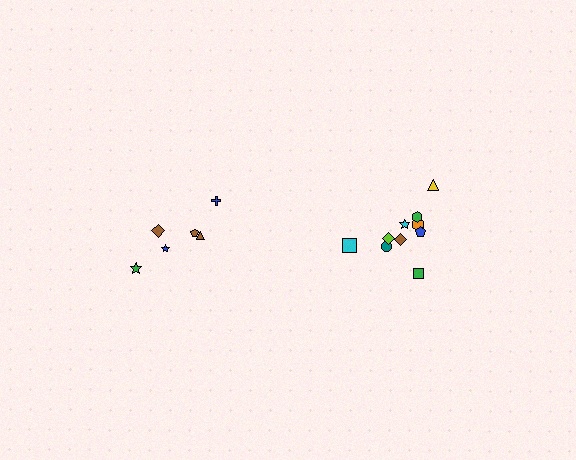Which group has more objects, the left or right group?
The right group.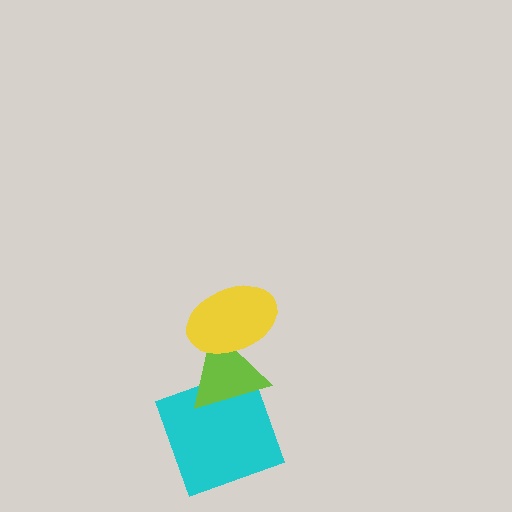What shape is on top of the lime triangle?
The yellow ellipse is on top of the lime triangle.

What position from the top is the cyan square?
The cyan square is 3rd from the top.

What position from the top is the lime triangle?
The lime triangle is 2nd from the top.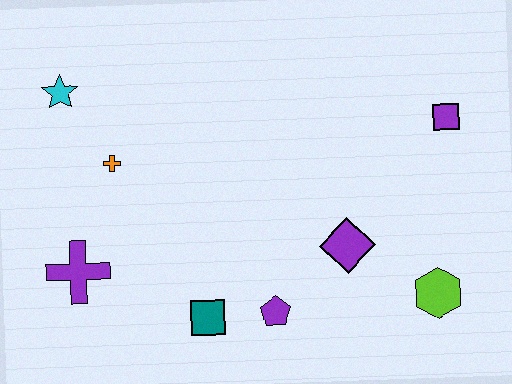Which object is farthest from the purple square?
The purple cross is farthest from the purple square.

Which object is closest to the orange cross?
The cyan star is closest to the orange cross.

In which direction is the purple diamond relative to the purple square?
The purple diamond is below the purple square.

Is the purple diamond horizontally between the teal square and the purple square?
Yes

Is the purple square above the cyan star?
No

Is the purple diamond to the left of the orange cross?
No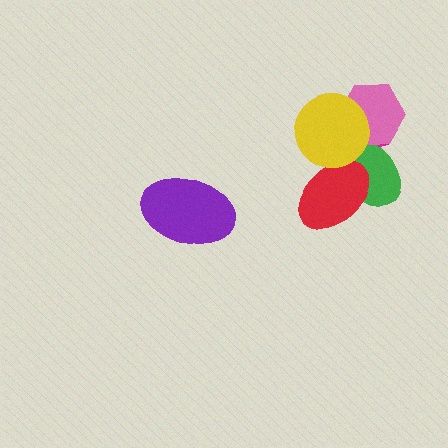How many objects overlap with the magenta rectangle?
3 objects overlap with the magenta rectangle.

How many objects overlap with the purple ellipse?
0 objects overlap with the purple ellipse.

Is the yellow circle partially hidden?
No, no other shape covers it.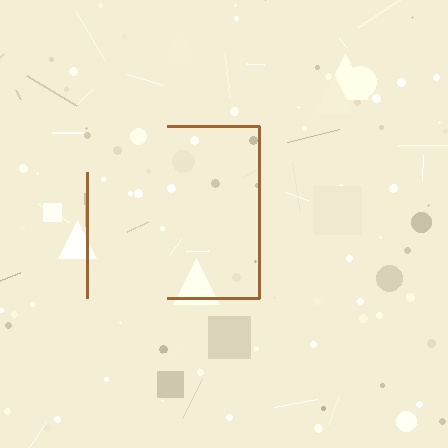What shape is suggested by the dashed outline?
The dashed outline suggests a square.